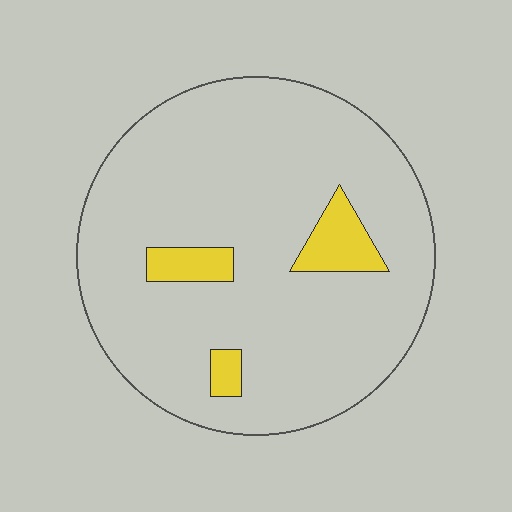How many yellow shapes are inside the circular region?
3.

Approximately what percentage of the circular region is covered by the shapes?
Approximately 10%.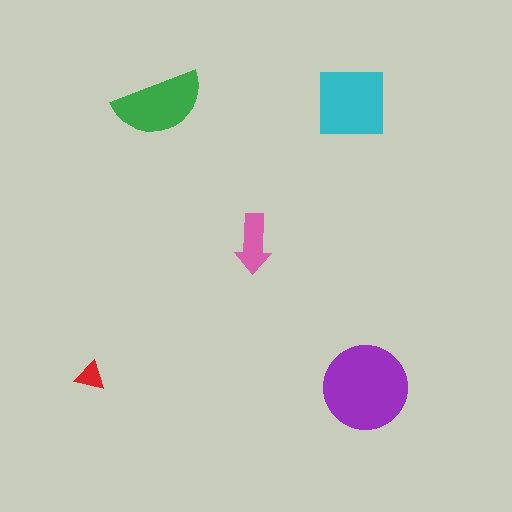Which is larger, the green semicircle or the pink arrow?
The green semicircle.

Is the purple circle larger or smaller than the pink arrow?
Larger.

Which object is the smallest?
The red triangle.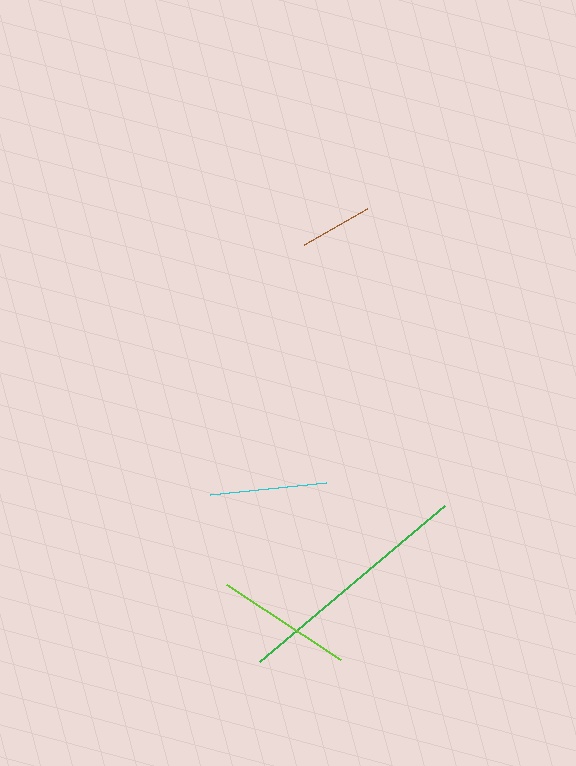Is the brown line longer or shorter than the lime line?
The lime line is longer than the brown line.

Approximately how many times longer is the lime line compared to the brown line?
The lime line is approximately 1.9 times the length of the brown line.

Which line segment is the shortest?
The brown line is the shortest at approximately 73 pixels.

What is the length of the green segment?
The green segment is approximately 242 pixels long.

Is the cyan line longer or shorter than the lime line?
The lime line is longer than the cyan line.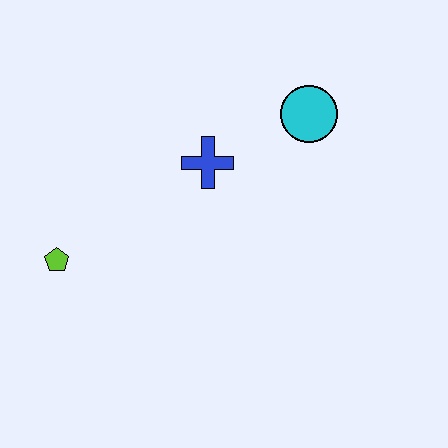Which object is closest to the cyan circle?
The blue cross is closest to the cyan circle.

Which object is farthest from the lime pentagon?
The cyan circle is farthest from the lime pentagon.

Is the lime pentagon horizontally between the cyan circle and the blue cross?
No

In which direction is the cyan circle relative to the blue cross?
The cyan circle is to the right of the blue cross.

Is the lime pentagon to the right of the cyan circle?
No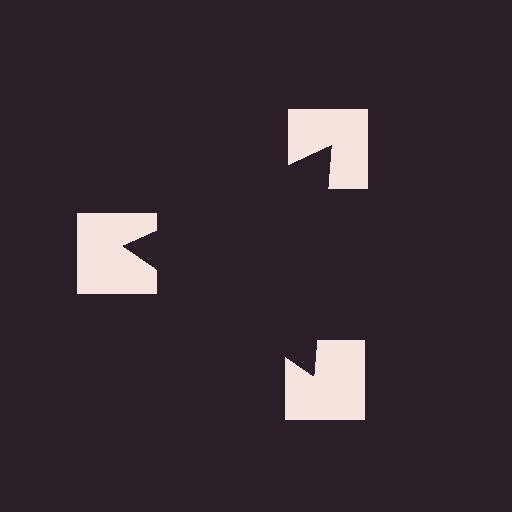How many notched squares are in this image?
There are 3 — one at each vertex of the illusory triangle.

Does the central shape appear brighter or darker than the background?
It typically appears slightly darker than the background, even though no actual brightness change is drawn.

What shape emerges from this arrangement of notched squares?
An illusory triangle — its edges are inferred from the aligned wedge cuts in the notched squares, not physically drawn.